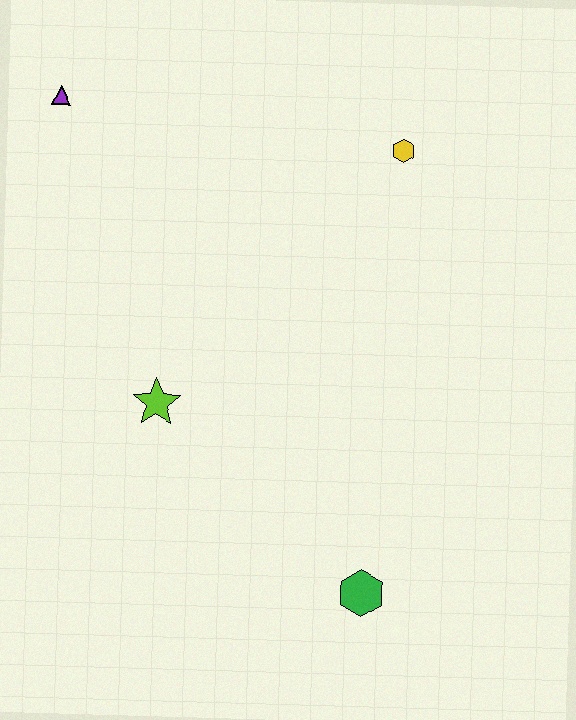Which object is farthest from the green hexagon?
The purple triangle is farthest from the green hexagon.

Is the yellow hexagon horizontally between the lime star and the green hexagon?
No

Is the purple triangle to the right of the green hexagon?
No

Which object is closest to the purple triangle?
The lime star is closest to the purple triangle.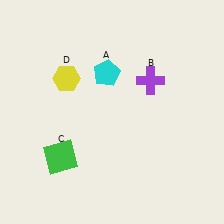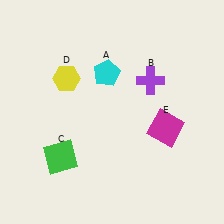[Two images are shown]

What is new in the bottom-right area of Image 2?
A magenta square (E) was added in the bottom-right area of Image 2.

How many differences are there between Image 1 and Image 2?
There is 1 difference between the two images.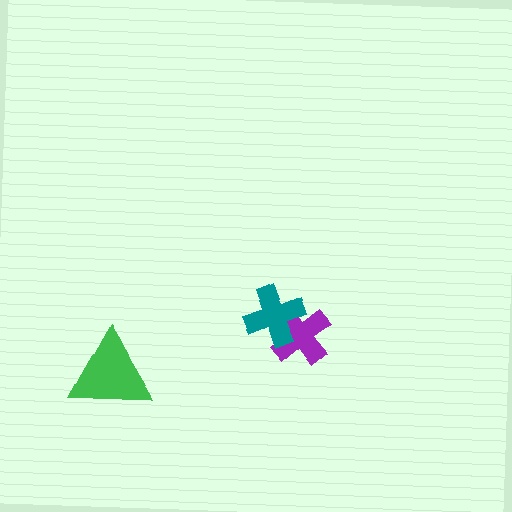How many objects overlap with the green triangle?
0 objects overlap with the green triangle.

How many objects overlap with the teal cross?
1 object overlaps with the teal cross.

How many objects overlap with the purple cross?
1 object overlaps with the purple cross.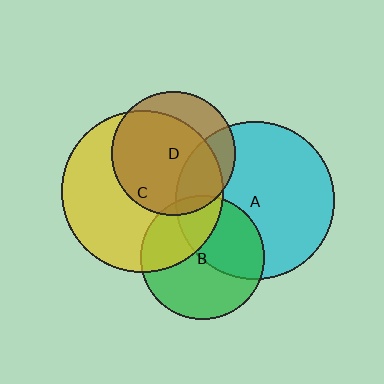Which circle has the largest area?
Circle C (yellow).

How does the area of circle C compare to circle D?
Approximately 1.7 times.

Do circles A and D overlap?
Yes.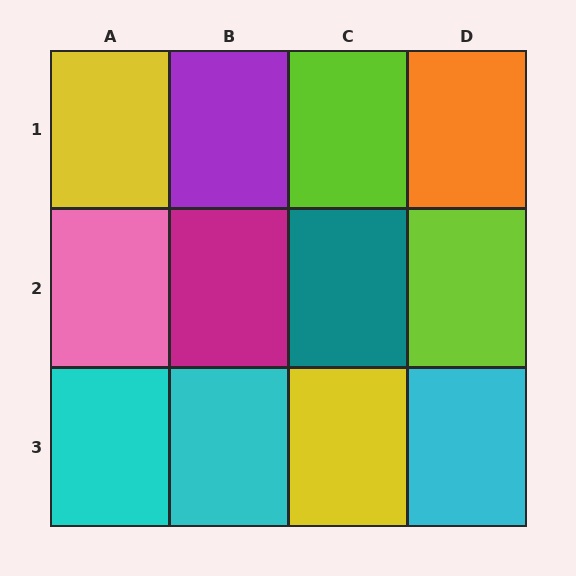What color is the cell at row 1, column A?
Yellow.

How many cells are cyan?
3 cells are cyan.